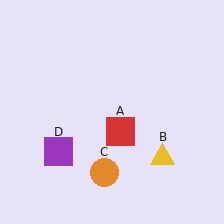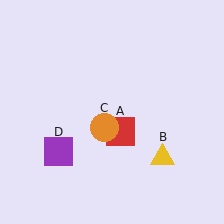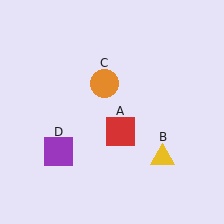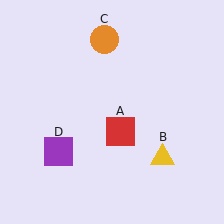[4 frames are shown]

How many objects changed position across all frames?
1 object changed position: orange circle (object C).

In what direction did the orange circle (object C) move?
The orange circle (object C) moved up.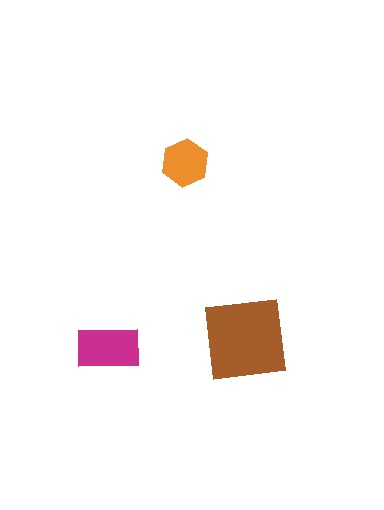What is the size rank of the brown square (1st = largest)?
1st.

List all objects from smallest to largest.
The orange hexagon, the magenta rectangle, the brown square.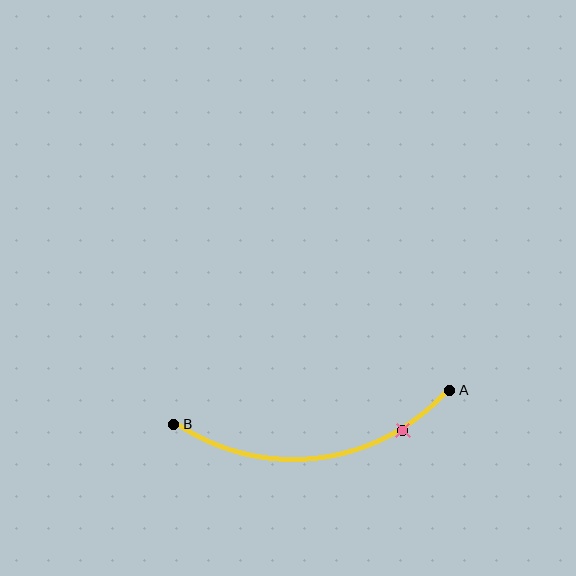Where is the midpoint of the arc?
The arc midpoint is the point on the curve farthest from the straight line joining A and B. It sits below that line.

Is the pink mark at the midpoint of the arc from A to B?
No. The pink mark lies on the arc but is closer to endpoint A. The arc midpoint would be at the point on the curve equidistant along the arc from both A and B.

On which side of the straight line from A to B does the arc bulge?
The arc bulges below the straight line connecting A and B.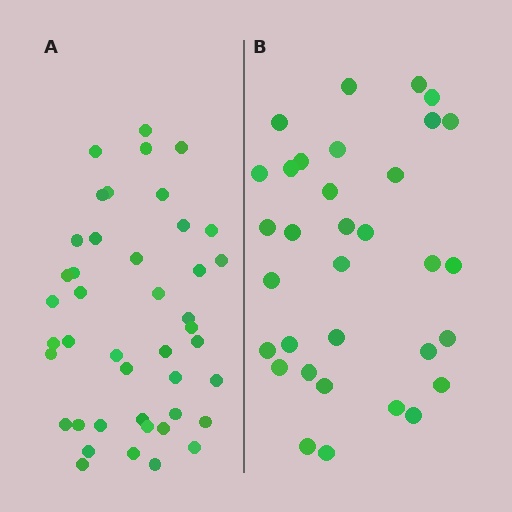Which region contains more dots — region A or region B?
Region A (the left region) has more dots.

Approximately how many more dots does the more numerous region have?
Region A has roughly 10 or so more dots than region B.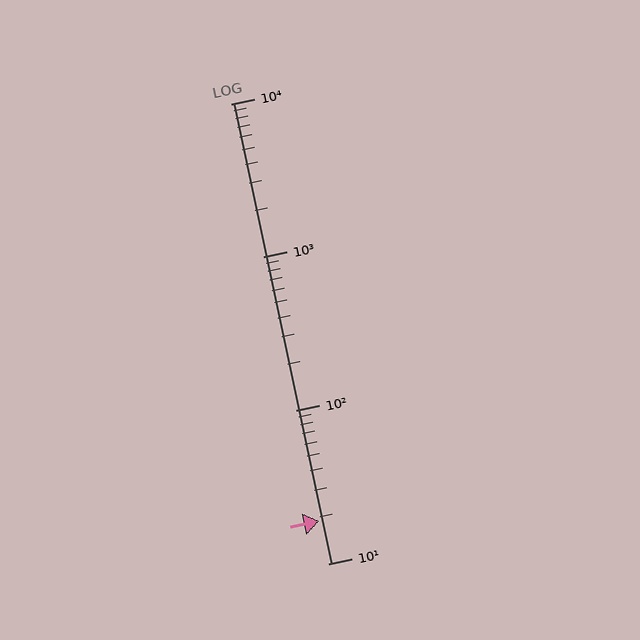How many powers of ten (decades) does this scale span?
The scale spans 3 decades, from 10 to 10000.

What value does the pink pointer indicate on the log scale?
The pointer indicates approximately 19.